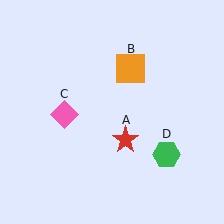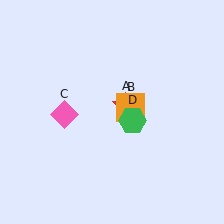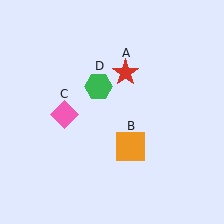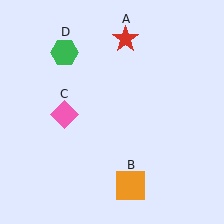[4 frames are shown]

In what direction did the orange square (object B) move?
The orange square (object B) moved down.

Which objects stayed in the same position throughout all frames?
Pink diamond (object C) remained stationary.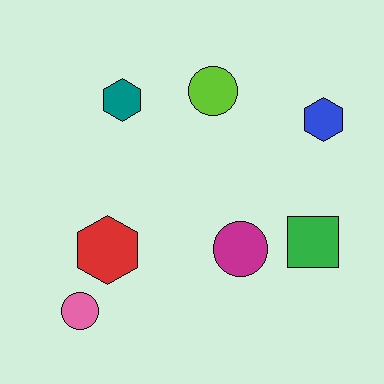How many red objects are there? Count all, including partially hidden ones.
There is 1 red object.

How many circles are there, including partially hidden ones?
There are 3 circles.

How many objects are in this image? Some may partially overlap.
There are 7 objects.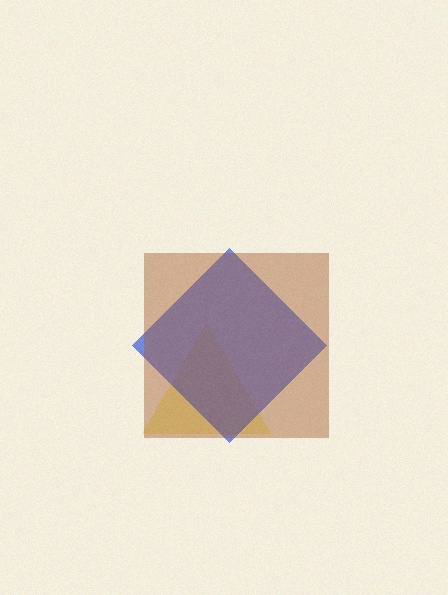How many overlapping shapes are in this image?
There are 3 overlapping shapes in the image.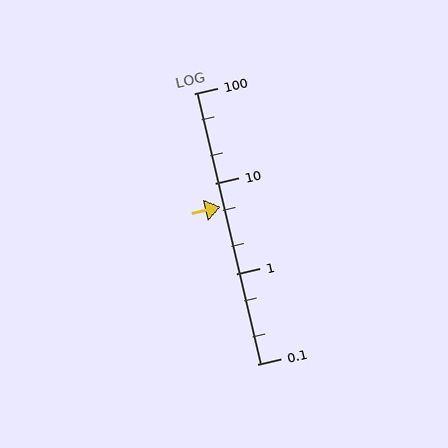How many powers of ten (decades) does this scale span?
The scale spans 3 decades, from 0.1 to 100.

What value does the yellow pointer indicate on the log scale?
The pointer indicates approximately 5.6.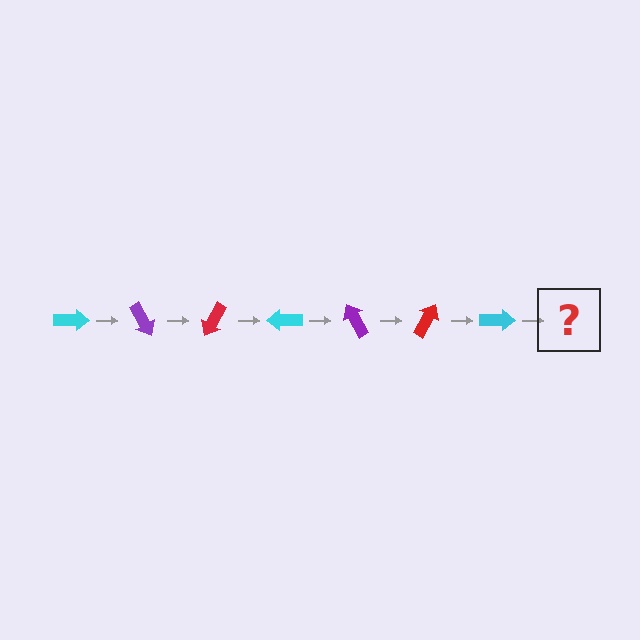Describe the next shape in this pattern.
It should be a purple arrow, rotated 420 degrees from the start.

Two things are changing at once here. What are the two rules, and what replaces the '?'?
The two rules are that it rotates 60 degrees each step and the color cycles through cyan, purple, and red. The '?' should be a purple arrow, rotated 420 degrees from the start.